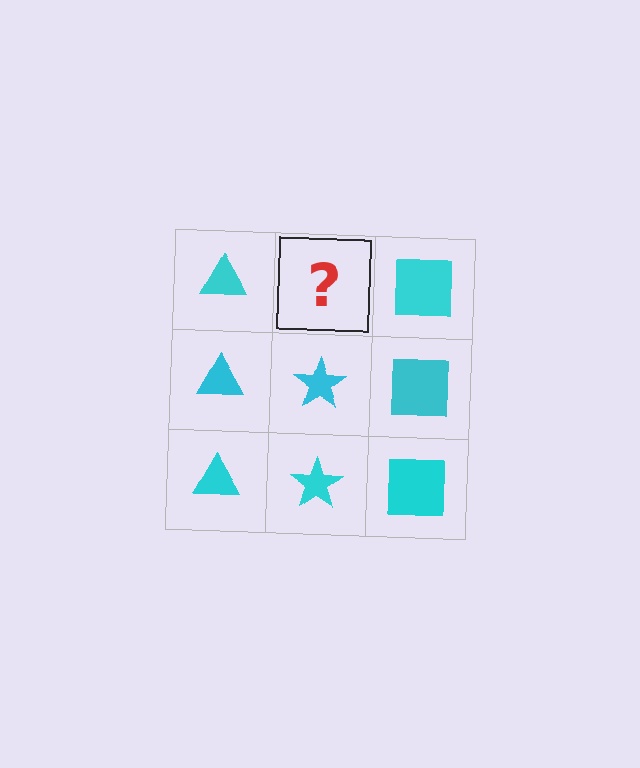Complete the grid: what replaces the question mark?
The question mark should be replaced with a cyan star.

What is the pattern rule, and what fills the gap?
The rule is that each column has a consistent shape. The gap should be filled with a cyan star.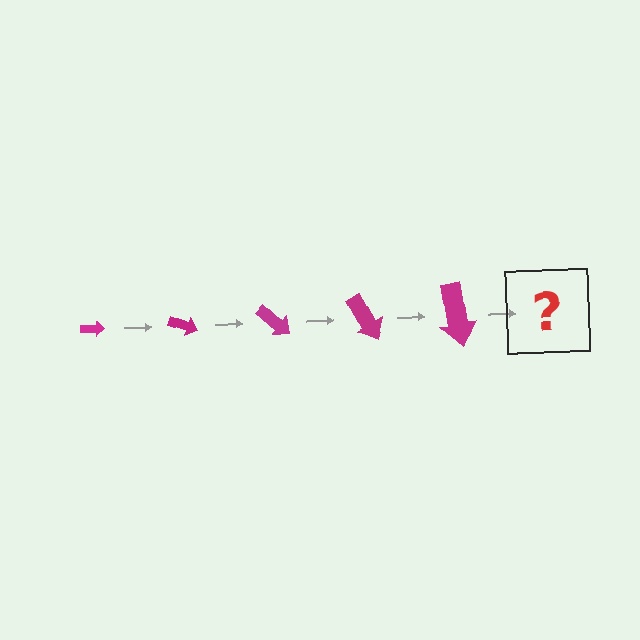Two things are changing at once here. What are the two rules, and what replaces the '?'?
The two rules are that the arrow grows larger each step and it rotates 20 degrees each step. The '?' should be an arrow, larger than the previous one and rotated 100 degrees from the start.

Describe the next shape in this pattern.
It should be an arrow, larger than the previous one and rotated 100 degrees from the start.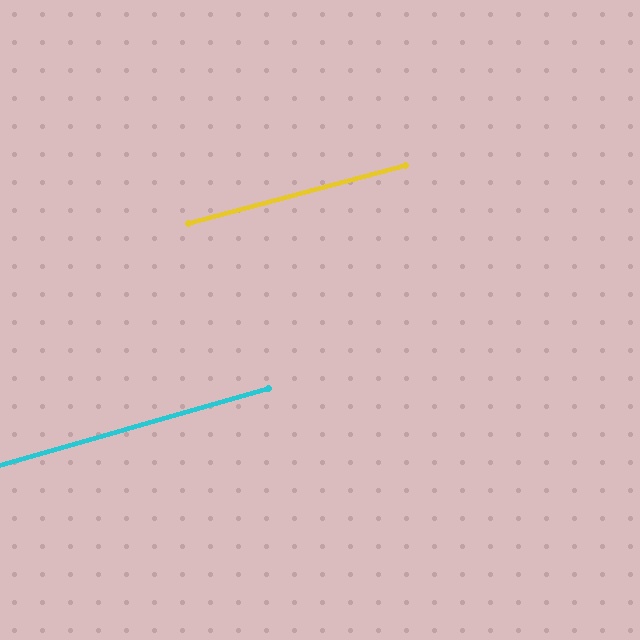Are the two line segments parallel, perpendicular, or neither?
Parallel — their directions differ by only 1.1°.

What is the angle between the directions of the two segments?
Approximately 1 degree.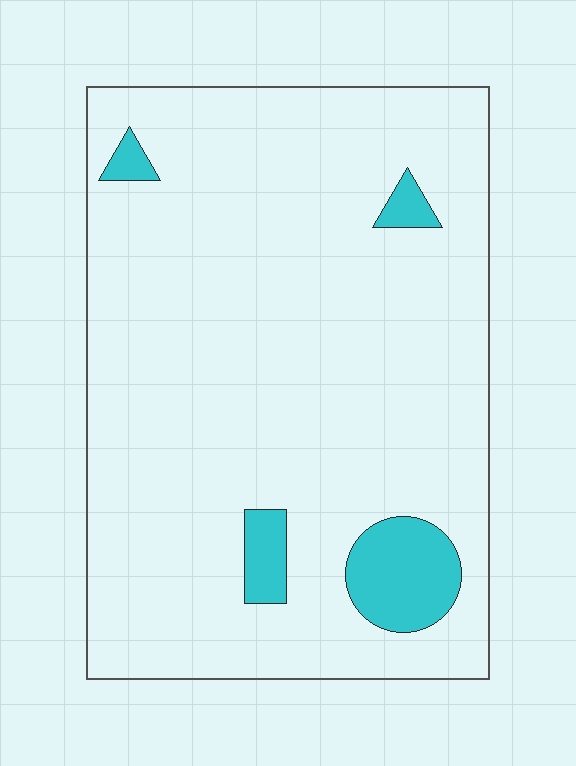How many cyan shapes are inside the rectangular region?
4.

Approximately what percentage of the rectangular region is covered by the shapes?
Approximately 10%.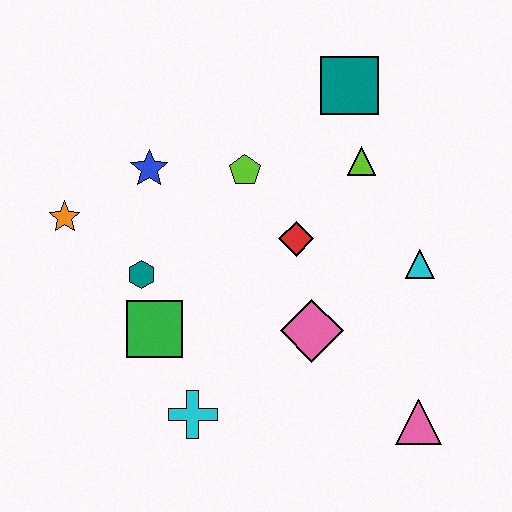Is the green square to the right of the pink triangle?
No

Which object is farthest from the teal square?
The cyan cross is farthest from the teal square.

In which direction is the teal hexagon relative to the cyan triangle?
The teal hexagon is to the left of the cyan triangle.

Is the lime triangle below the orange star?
No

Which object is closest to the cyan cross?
The green square is closest to the cyan cross.